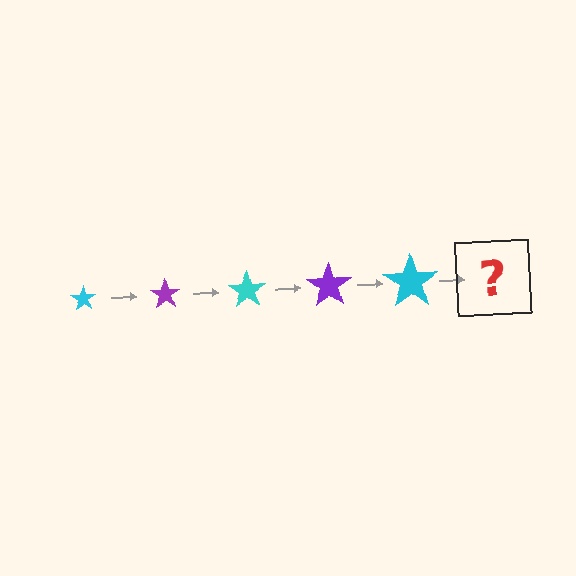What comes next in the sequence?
The next element should be a purple star, larger than the previous one.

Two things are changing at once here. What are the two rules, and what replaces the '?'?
The two rules are that the star grows larger each step and the color cycles through cyan and purple. The '?' should be a purple star, larger than the previous one.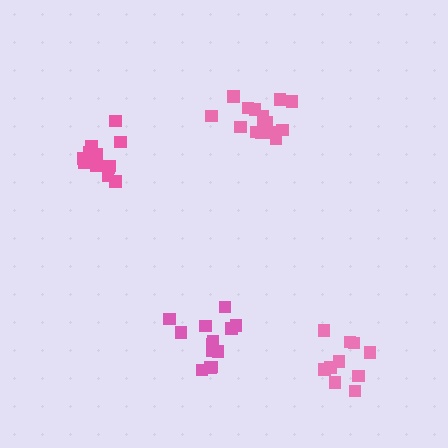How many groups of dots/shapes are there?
There are 4 groups.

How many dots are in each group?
Group 1: 15 dots, Group 2: 14 dots, Group 3: 13 dots, Group 4: 10 dots (52 total).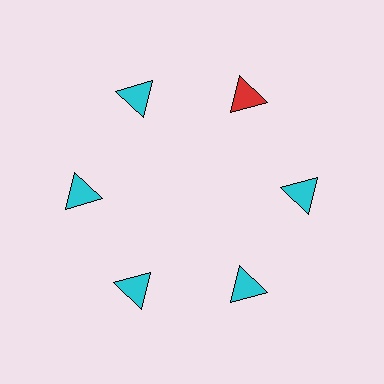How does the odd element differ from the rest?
It has a different color: red instead of cyan.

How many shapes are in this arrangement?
There are 6 shapes arranged in a ring pattern.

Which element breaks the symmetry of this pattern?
The red triangle at roughly the 1 o'clock position breaks the symmetry. All other shapes are cyan triangles.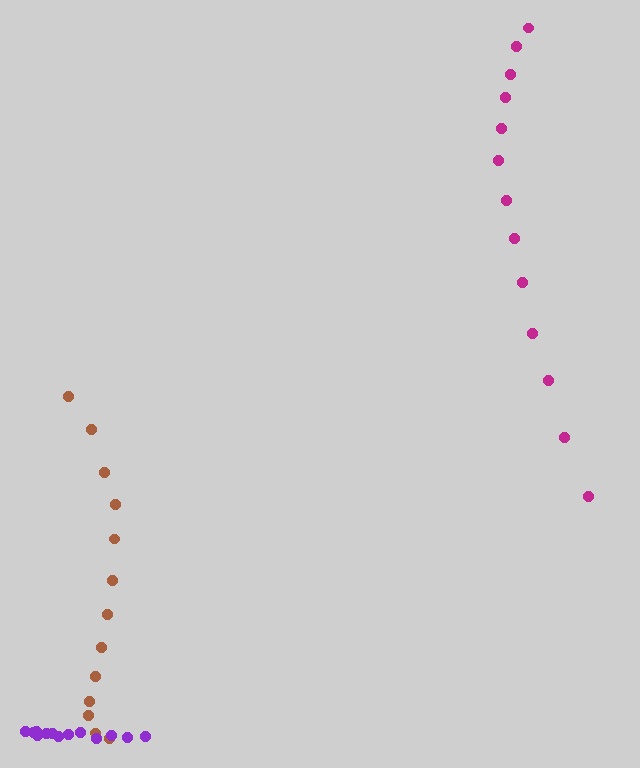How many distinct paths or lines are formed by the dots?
There are 3 distinct paths.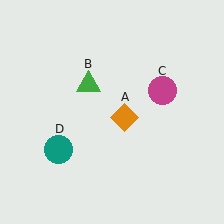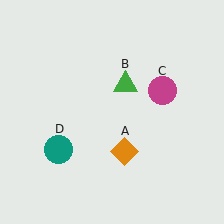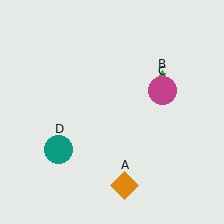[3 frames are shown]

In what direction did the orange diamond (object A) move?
The orange diamond (object A) moved down.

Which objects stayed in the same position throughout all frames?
Magenta circle (object C) and teal circle (object D) remained stationary.